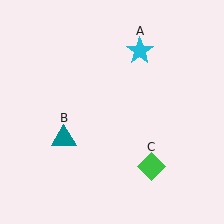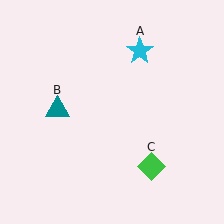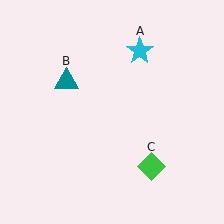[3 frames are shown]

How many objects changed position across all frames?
1 object changed position: teal triangle (object B).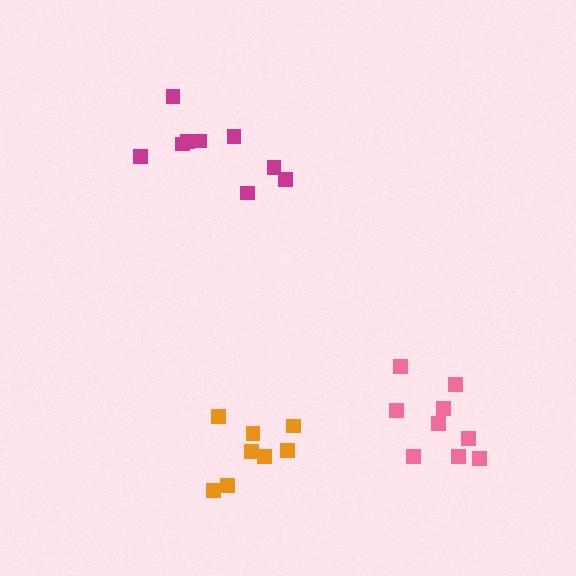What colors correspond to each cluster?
The clusters are colored: magenta, orange, pink.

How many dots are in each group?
Group 1: 9 dots, Group 2: 8 dots, Group 3: 10 dots (27 total).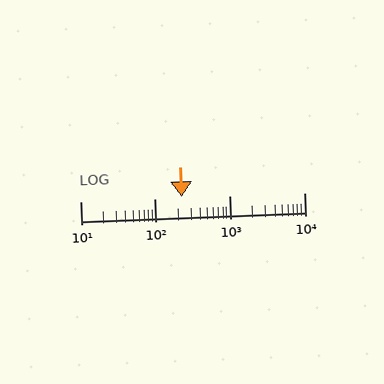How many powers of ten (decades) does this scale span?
The scale spans 3 decades, from 10 to 10000.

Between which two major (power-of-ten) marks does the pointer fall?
The pointer is between 100 and 1000.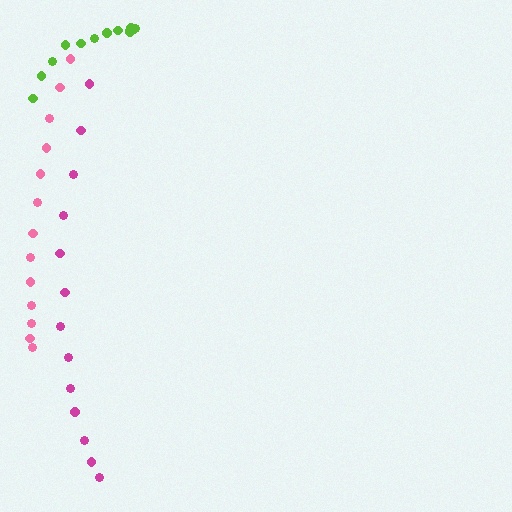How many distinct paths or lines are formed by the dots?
There are 3 distinct paths.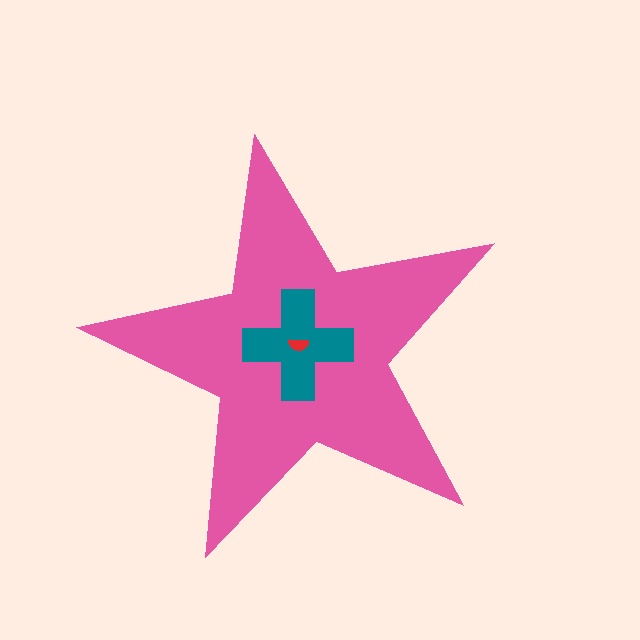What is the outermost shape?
The pink star.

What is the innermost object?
The red semicircle.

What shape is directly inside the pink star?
The teal cross.